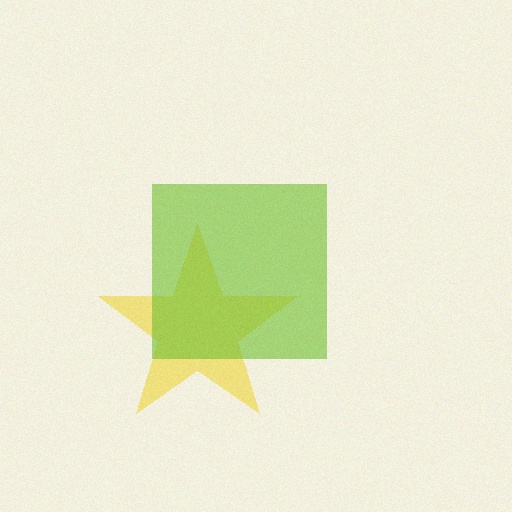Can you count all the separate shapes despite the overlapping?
Yes, there are 2 separate shapes.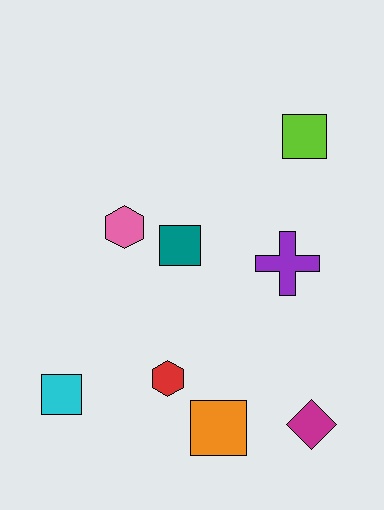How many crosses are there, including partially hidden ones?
There is 1 cross.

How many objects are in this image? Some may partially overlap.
There are 8 objects.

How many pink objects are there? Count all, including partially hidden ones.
There is 1 pink object.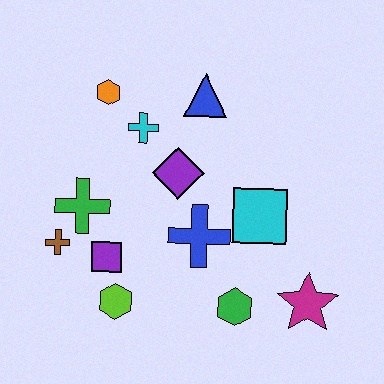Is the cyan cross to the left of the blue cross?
Yes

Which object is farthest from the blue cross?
The orange hexagon is farthest from the blue cross.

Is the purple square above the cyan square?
No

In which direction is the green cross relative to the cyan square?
The green cross is to the left of the cyan square.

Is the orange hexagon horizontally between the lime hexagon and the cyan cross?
No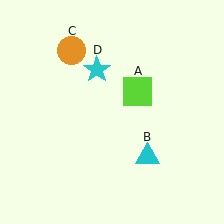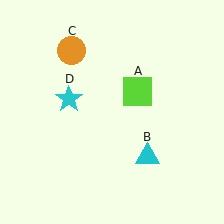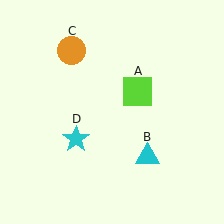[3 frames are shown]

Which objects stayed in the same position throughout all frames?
Lime square (object A) and cyan triangle (object B) and orange circle (object C) remained stationary.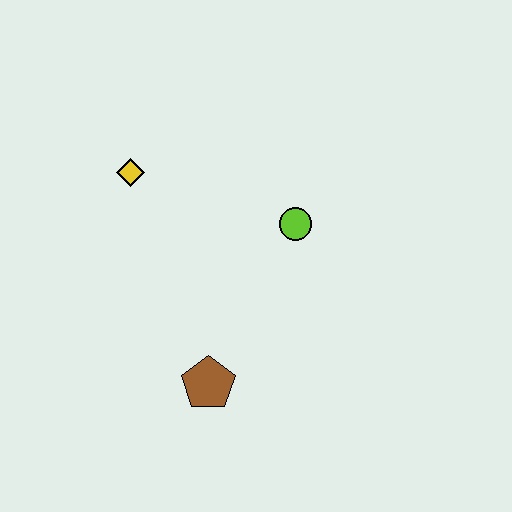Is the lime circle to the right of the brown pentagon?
Yes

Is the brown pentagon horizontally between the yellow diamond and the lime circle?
Yes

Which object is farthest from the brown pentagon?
The yellow diamond is farthest from the brown pentagon.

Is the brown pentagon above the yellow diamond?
No